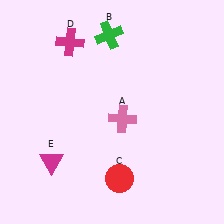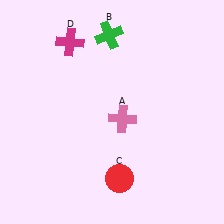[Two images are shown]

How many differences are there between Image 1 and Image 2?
There is 1 difference between the two images.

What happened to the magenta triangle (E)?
The magenta triangle (E) was removed in Image 2. It was in the bottom-left area of Image 1.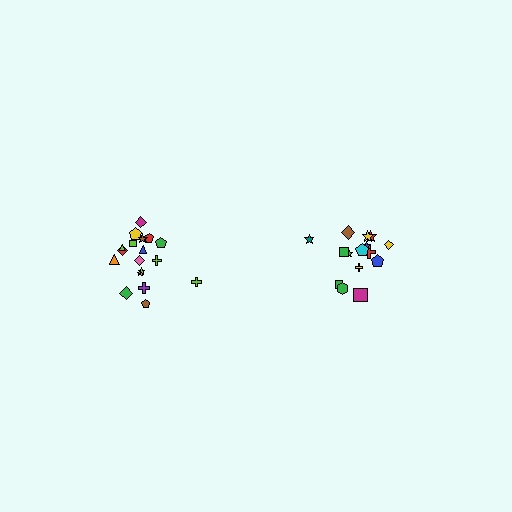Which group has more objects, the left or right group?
The left group.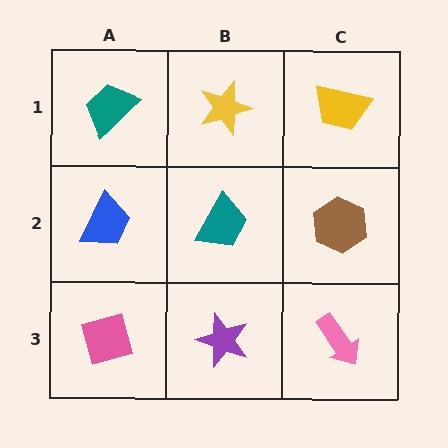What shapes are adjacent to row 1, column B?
A teal trapezoid (row 2, column B), a teal trapezoid (row 1, column A), a yellow trapezoid (row 1, column C).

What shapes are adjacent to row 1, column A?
A blue trapezoid (row 2, column A), a yellow star (row 1, column B).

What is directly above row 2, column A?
A teal trapezoid.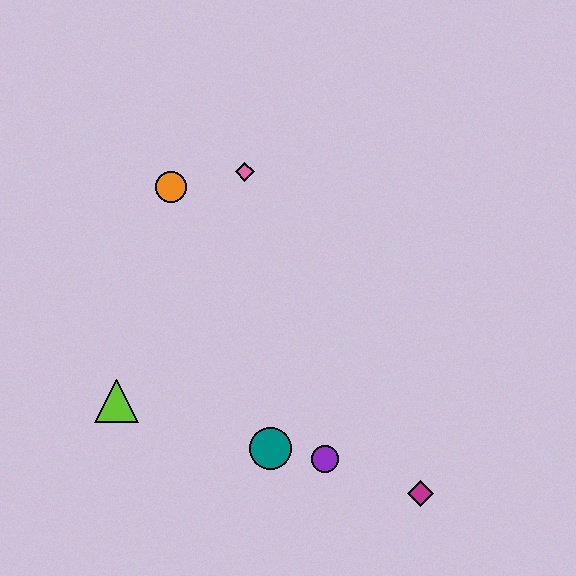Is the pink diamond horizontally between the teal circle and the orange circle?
Yes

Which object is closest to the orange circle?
The pink diamond is closest to the orange circle.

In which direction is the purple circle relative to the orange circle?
The purple circle is below the orange circle.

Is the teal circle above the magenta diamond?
Yes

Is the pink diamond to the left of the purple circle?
Yes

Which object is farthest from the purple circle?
The orange circle is farthest from the purple circle.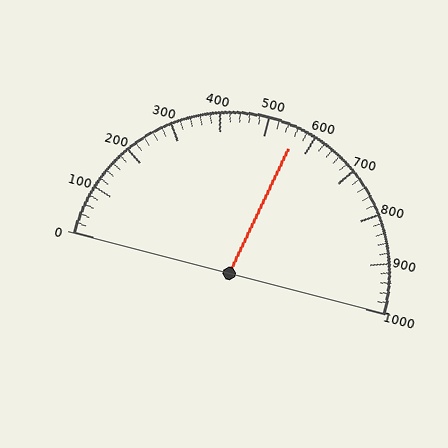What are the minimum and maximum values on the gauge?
The gauge ranges from 0 to 1000.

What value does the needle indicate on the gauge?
The needle indicates approximately 560.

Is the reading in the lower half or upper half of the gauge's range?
The reading is in the upper half of the range (0 to 1000).